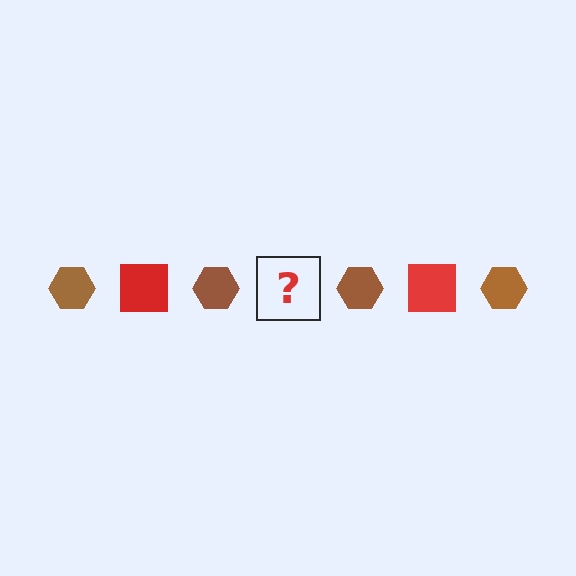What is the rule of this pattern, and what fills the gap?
The rule is that the pattern alternates between brown hexagon and red square. The gap should be filled with a red square.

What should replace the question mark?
The question mark should be replaced with a red square.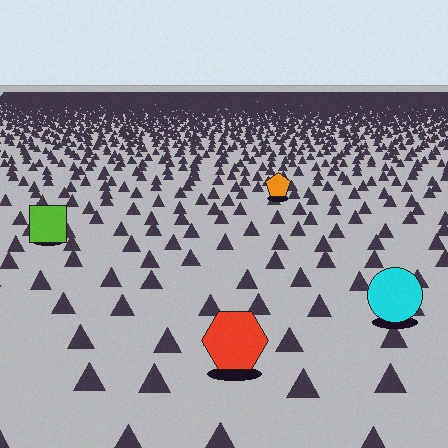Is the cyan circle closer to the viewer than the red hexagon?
No. The red hexagon is closer — you can tell from the texture gradient: the ground texture is coarser near it.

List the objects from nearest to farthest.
From nearest to farthest: the red hexagon, the cyan circle, the lime square, the orange pentagon.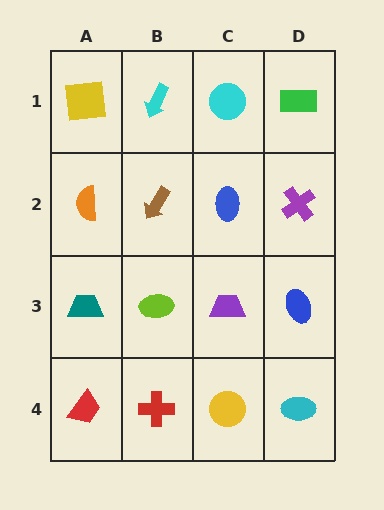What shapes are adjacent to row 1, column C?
A blue ellipse (row 2, column C), a cyan arrow (row 1, column B), a green rectangle (row 1, column D).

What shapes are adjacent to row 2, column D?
A green rectangle (row 1, column D), a blue ellipse (row 3, column D), a blue ellipse (row 2, column C).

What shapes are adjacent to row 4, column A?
A teal trapezoid (row 3, column A), a red cross (row 4, column B).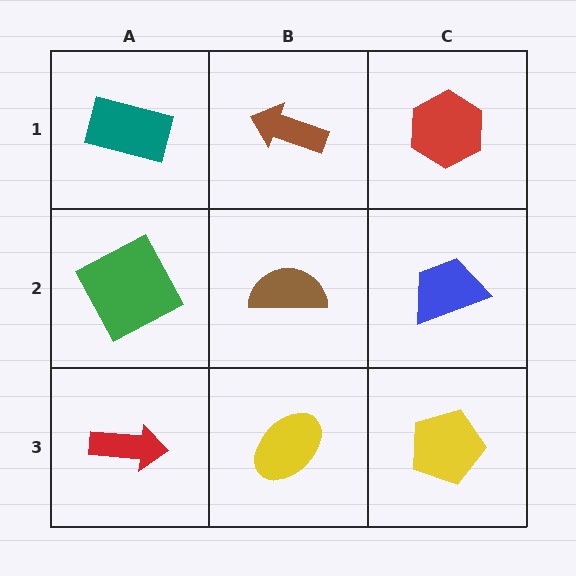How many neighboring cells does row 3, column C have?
2.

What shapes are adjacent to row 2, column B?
A brown arrow (row 1, column B), a yellow ellipse (row 3, column B), a green square (row 2, column A), a blue trapezoid (row 2, column C).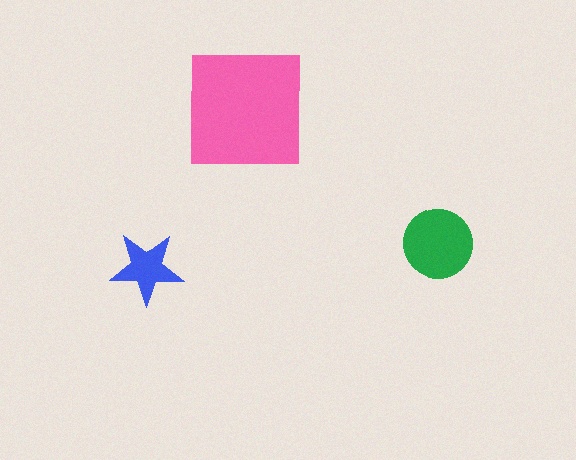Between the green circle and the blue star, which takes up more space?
The green circle.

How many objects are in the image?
There are 3 objects in the image.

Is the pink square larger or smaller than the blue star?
Larger.